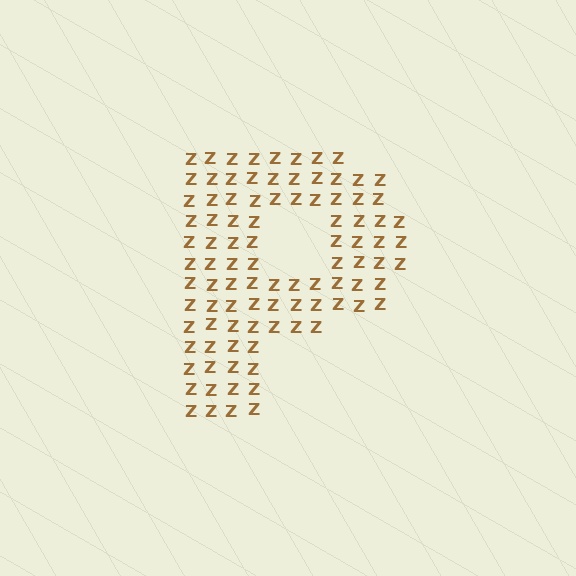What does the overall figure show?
The overall figure shows the letter P.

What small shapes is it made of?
It is made of small letter Z's.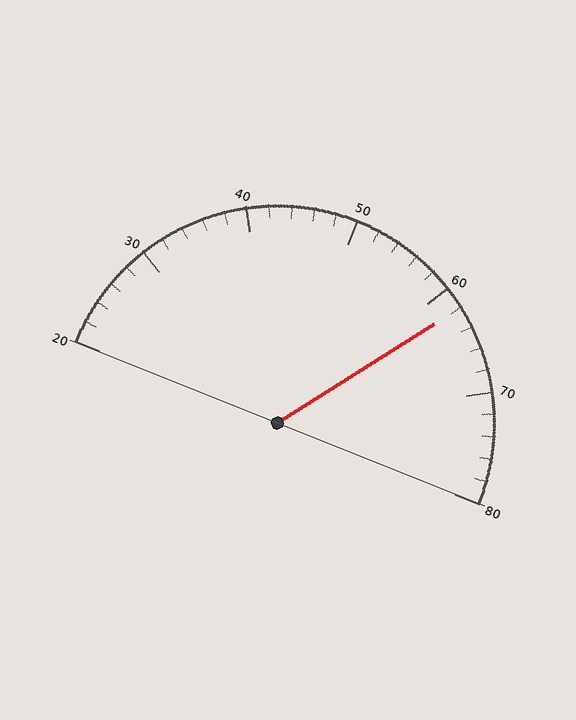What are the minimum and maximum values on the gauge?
The gauge ranges from 20 to 80.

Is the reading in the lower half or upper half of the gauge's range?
The reading is in the upper half of the range (20 to 80).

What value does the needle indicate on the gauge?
The needle indicates approximately 62.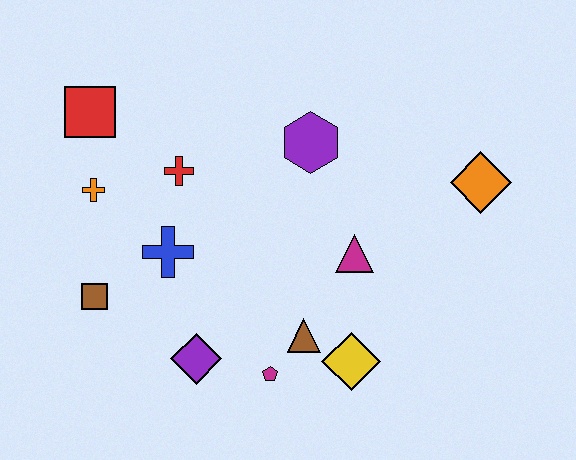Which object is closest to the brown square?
The blue cross is closest to the brown square.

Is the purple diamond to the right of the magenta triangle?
No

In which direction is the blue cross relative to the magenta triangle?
The blue cross is to the left of the magenta triangle.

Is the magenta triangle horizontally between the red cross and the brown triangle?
No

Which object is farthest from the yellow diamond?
The red square is farthest from the yellow diamond.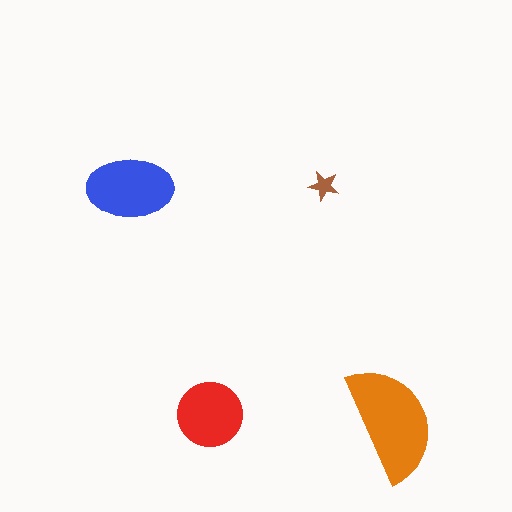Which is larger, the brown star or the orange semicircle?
The orange semicircle.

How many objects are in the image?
There are 4 objects in the image.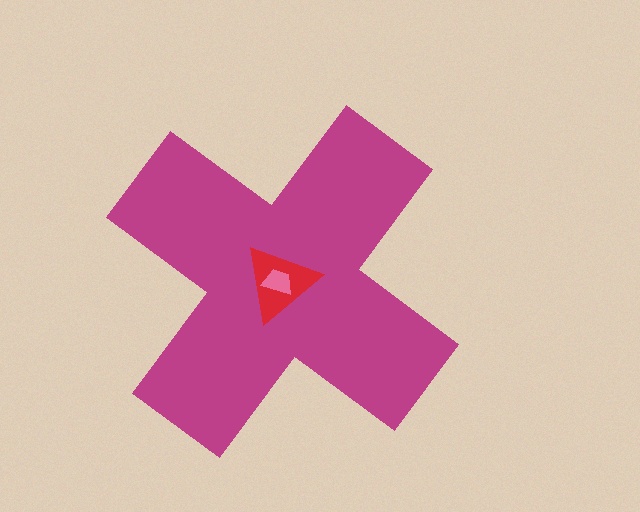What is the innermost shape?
The pink trapezoid.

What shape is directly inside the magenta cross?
The red triangle.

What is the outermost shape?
The magenta cross.